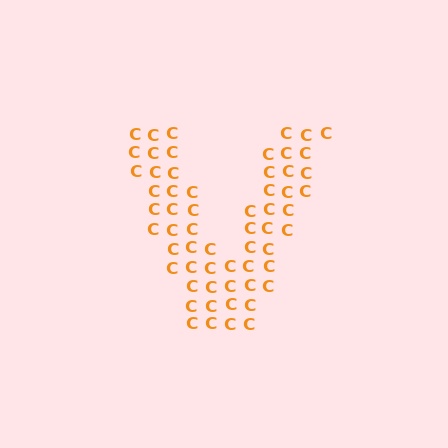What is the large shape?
The large shape is the letter V.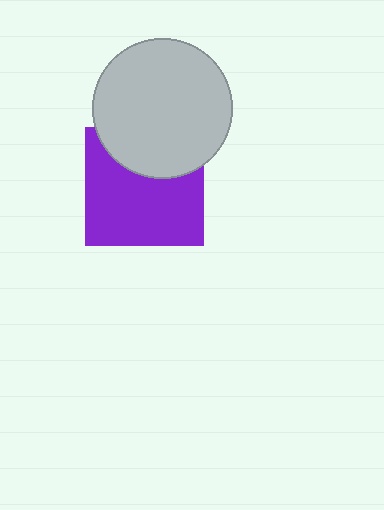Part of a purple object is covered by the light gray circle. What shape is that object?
It is a square.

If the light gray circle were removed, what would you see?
You would see the complete purple square.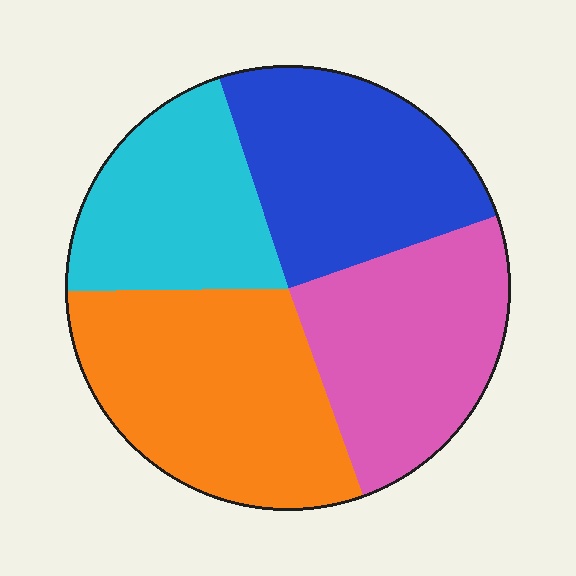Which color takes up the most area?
Orange, at roughly 30%.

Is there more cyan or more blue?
Blue.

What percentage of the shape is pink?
Pink takes up about one quarter (1/4) of the shape.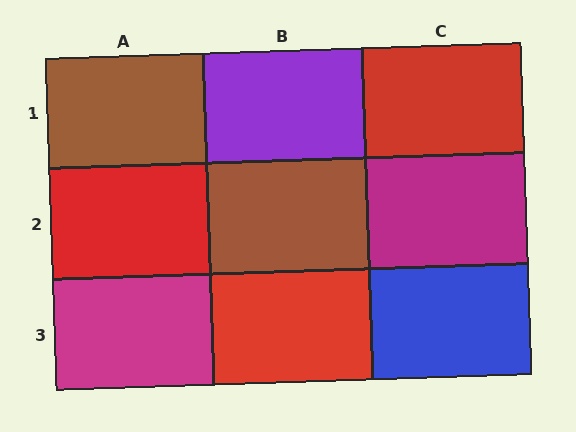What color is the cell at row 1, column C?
Red.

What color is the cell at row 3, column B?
Red.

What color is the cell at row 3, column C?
Blue.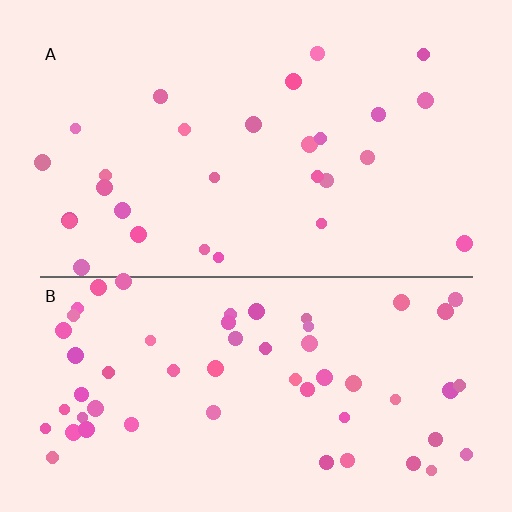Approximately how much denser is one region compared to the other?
Approximately 2.0× — region B over region A.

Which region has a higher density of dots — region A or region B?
B (the bottom).